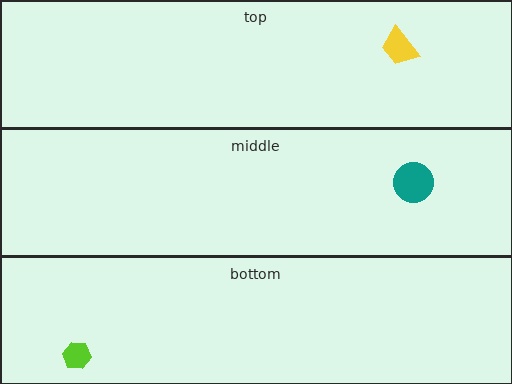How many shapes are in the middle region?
1.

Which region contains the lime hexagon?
The bottom region.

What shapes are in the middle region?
The teal circle.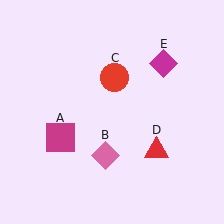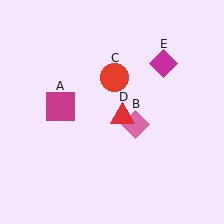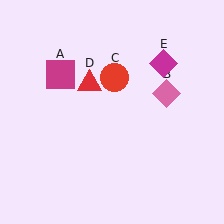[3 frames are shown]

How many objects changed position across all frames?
3 objects changed position: magenta square (object A), pink diamond (object B), red triangle (object D).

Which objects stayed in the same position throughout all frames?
Red circle (object C) and magenta diamond (object E) remained stationary.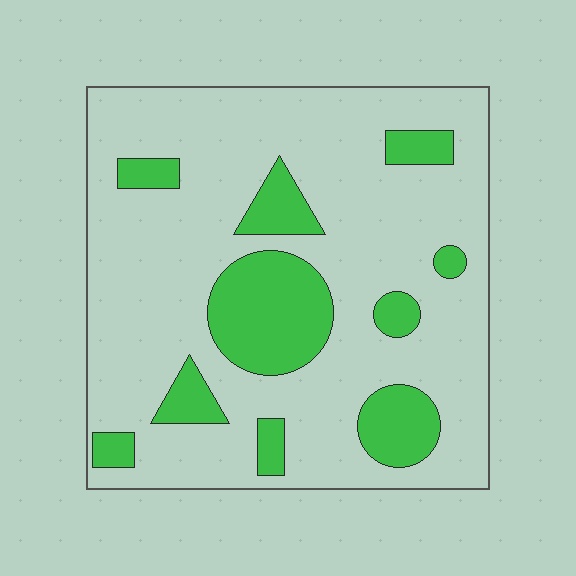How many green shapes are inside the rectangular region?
10.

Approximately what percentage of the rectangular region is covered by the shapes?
Approximately 20%.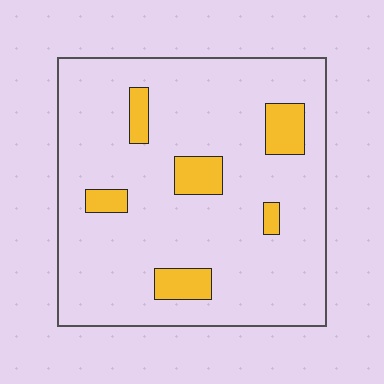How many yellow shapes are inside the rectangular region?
6.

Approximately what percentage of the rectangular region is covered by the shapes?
Approximately 10%.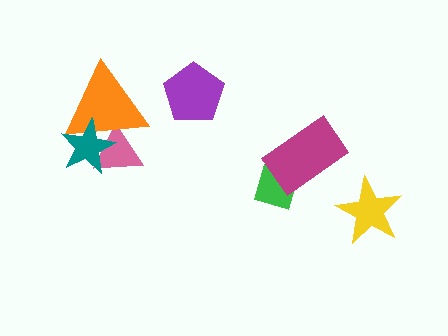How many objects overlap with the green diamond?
1 object overlaps with the green diamond.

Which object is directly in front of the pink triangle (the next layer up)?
The orange triangle is directly in front of the pink triangle.